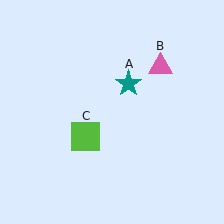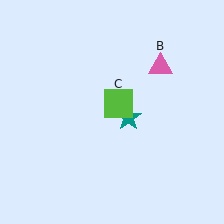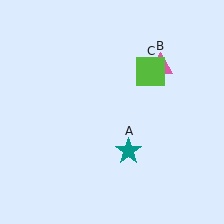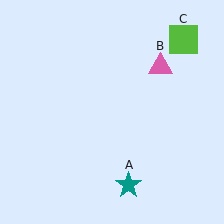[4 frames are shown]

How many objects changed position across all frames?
2 objects changed position: teal star (object A), lime square (object C).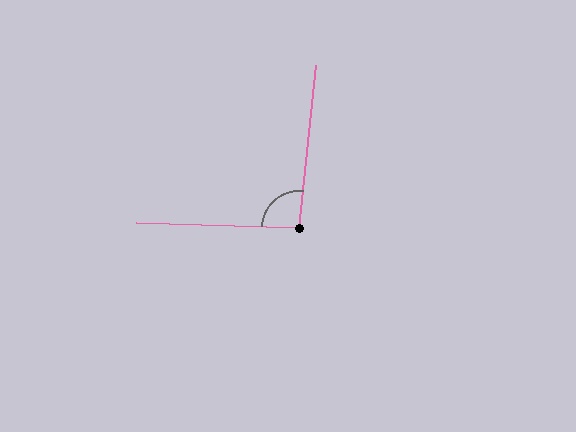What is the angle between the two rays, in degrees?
Approximately 94 degrees.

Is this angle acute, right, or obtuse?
It is approximately a right angle.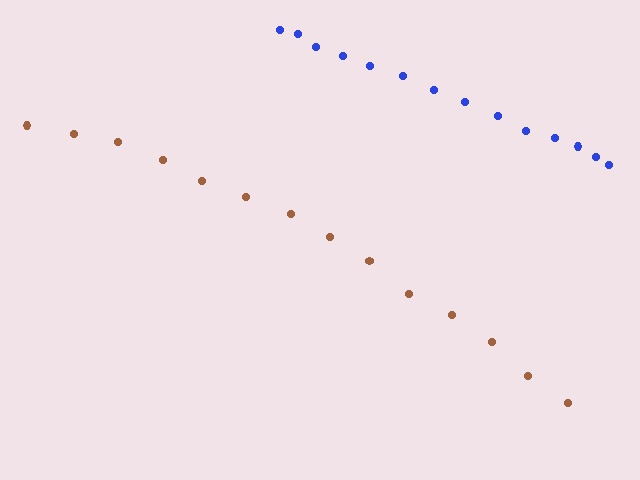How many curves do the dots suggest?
There are 2 distinct paths.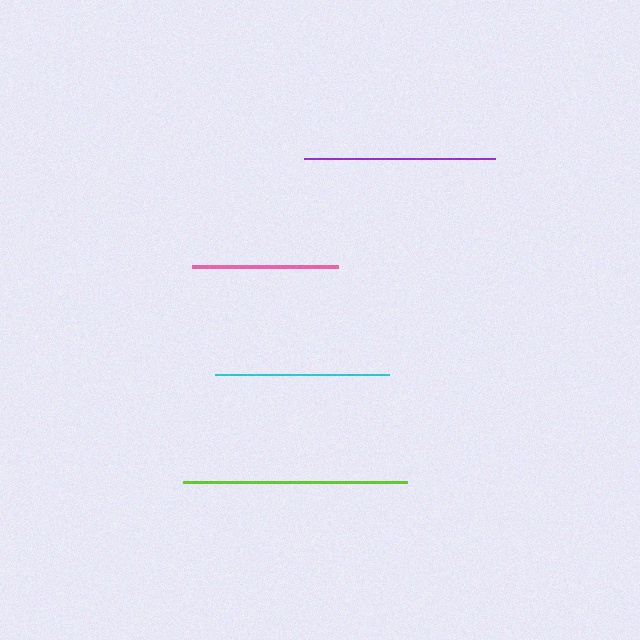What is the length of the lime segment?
The lime segment is approximately 223 pixels long.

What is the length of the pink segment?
The pink segment is approximately 145 pixels long.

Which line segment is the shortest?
The pink line is the shortest at approximately 145 pixels.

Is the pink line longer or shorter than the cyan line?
The cyan line is longer than the pink line.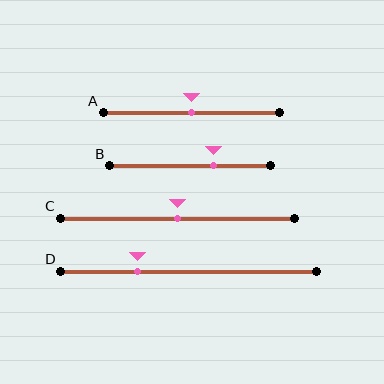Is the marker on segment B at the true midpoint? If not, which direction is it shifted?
No, the marker on segment B is shifted to the right by about 15% of the segment length.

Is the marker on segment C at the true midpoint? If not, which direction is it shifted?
Yes, the marker on segment C is at the true midpoint.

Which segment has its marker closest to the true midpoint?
Segment A has its marker closest to the true midpoint.